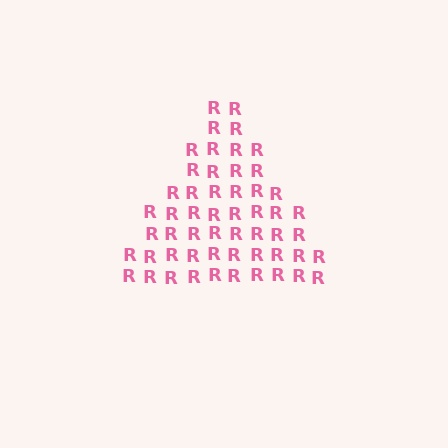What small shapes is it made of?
It is made of small letter R's.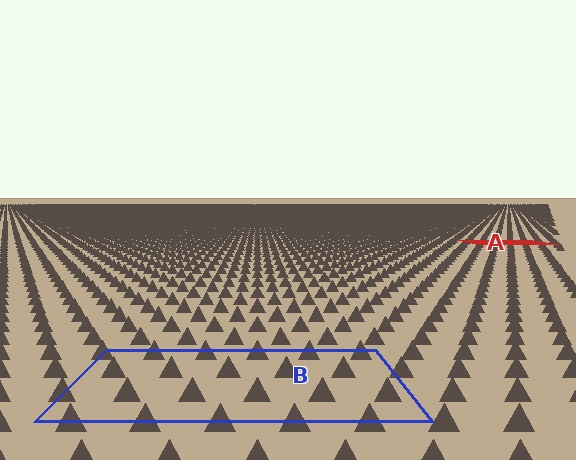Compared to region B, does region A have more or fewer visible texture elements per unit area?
Region A has more texture elements per unit area — they are packed more densely because it is farther away.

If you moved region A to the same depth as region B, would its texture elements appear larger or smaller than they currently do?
They would appear larger. At a closer depth, the same texture elements are projected at a bigger on-screen size.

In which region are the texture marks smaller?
The texture marks are smaller in region A, because it is farther away.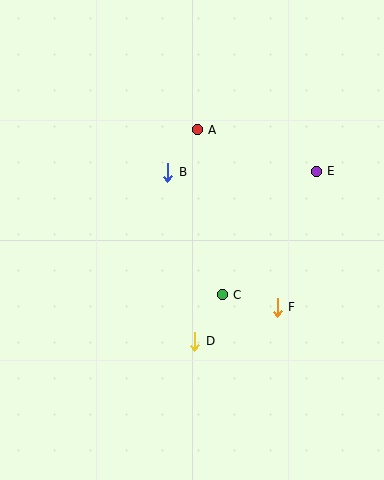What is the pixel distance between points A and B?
The distance between A and B is 51 pixels.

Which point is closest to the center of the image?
Point C at (222, 295) is closest to the center.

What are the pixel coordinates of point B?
Point B is at (168, 172).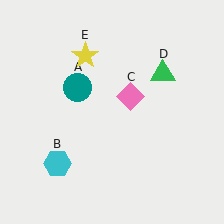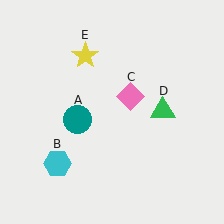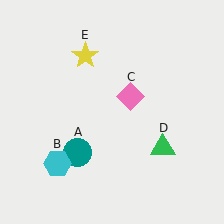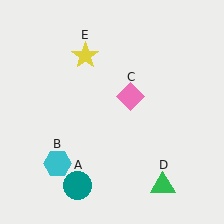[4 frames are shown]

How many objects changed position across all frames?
2 objects changed position: teal circle (object A), green triangle (object D).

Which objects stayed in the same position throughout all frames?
Cyan hexagon (object B) and pink diamond (object C) and yellow star (object E) remained stationary.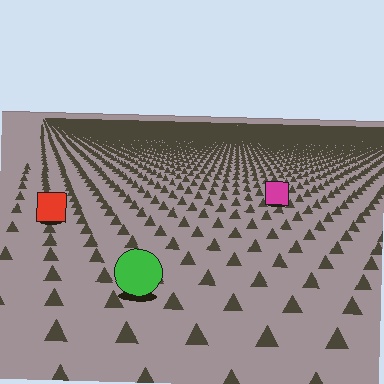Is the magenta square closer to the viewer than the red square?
No. The red square is closer — you can tell from the texture gradient: the ground texture is coarser near it.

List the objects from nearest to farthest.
From nearest to farthest: the green circle, the red square, the magenta square.